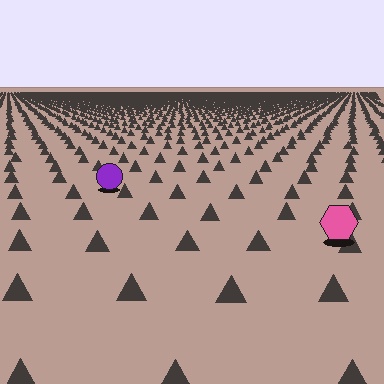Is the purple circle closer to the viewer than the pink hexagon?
No. The pink hexagon is closer — you can tell from the texture gradient: the ground texture is coarser near it.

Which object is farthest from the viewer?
The purple circle is farthest from the viewer. It appears smaller and the ground texture around it is denser.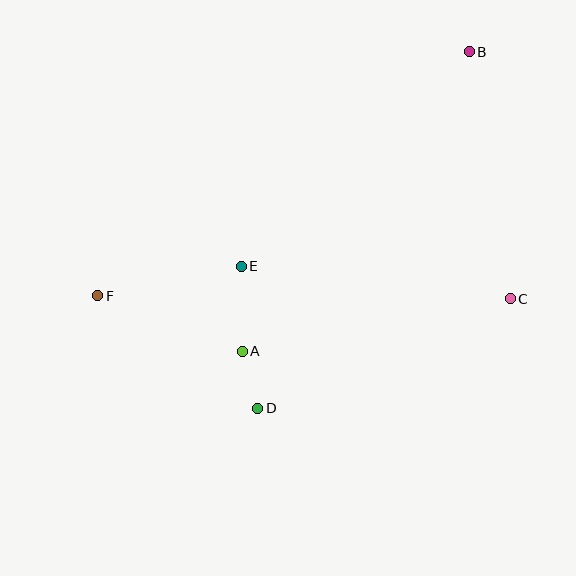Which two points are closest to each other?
Points A and D are closest to each other.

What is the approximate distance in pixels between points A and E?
The distance between A and E is approximately 85 pixels.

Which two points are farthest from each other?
Points B and F are farthest from each other.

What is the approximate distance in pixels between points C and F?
The distance between C and F is approximately 413 pixels.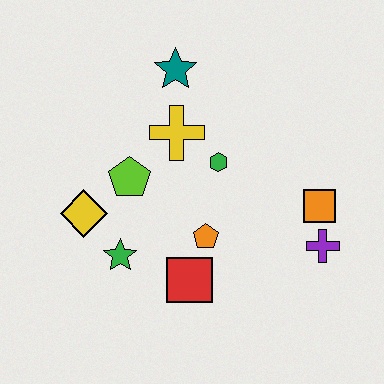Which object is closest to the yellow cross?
The green hexagon is closest to the yellow cross.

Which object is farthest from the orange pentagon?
The teal star is farthest from the orange pentagon.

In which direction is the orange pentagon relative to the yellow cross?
The orange pentagon is below the yellow cross.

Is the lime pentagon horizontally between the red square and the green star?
Yes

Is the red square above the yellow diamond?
No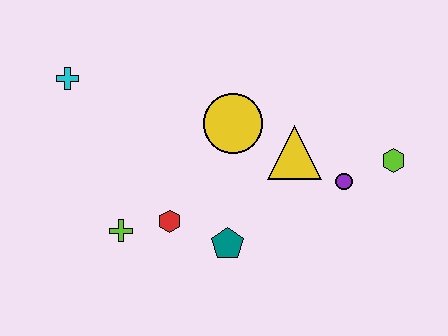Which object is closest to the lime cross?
The red hexagon is closest to the lime cross.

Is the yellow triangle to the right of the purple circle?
No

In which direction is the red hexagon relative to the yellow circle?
The red hexagon is below the yellow circle.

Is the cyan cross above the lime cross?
Yes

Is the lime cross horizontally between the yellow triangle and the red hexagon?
No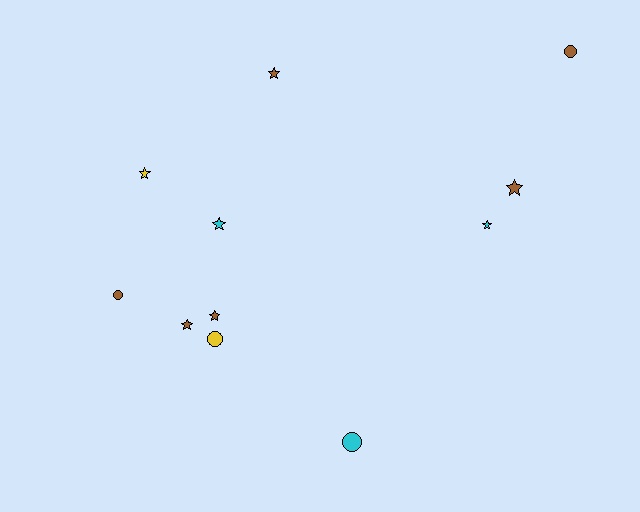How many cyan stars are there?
There are 2 cyan stars.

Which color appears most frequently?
Brown, with 6 objects.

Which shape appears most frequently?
Star, with 7 objects.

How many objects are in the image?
There are 11 objects.